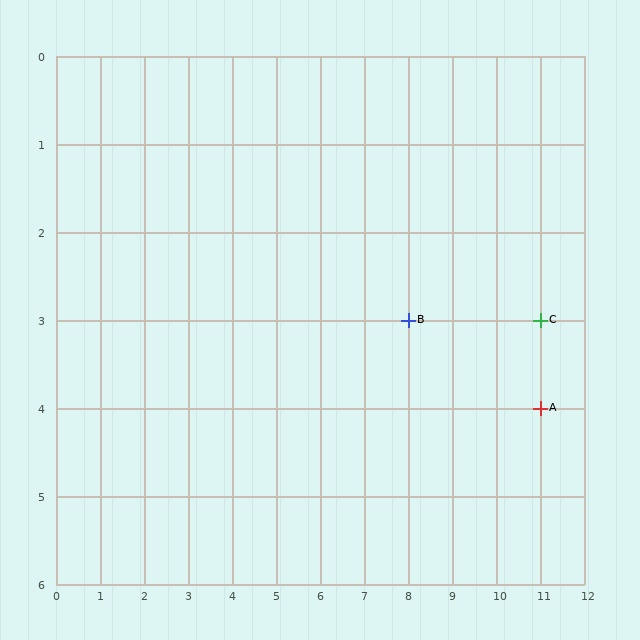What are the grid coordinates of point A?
Point A is at grid coordinates (11, 4).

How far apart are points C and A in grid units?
Points C and A are 1 row apart.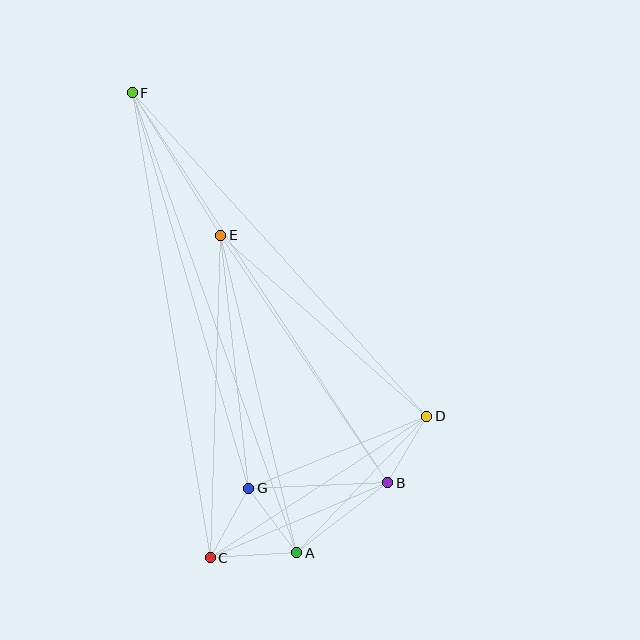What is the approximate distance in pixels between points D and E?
The distance between D and E is approximately 274 pixels.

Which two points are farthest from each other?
Points A and F are farthest from each other.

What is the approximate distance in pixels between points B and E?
The distance between B and E is approximately 299 pixels.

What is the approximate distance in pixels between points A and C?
The distance between A and C is approximately 87 pixels.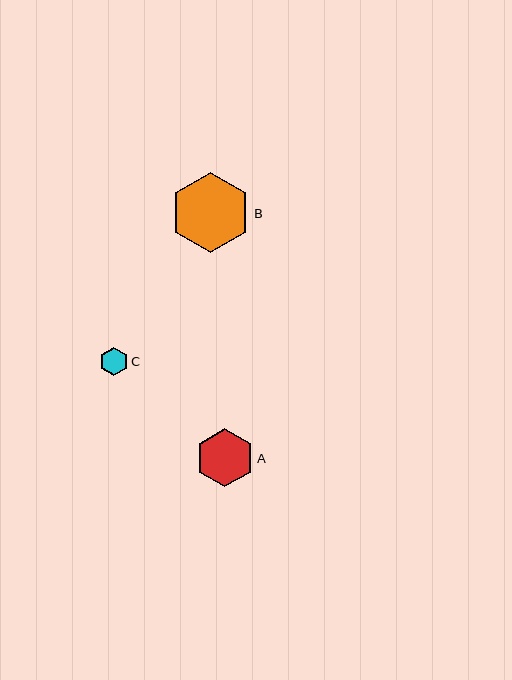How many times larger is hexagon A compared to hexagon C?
Hexagon A is approximately 2.1 times the size of hexagon C.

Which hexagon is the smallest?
Hexagon C is the smallest with a size of approximately 28 pixels.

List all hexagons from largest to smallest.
From largest to smallest: B, A, C.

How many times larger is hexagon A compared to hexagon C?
Hexagon A is approximately 2.1 times the size of hexagon C.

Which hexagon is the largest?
Hexagon B is the largest with a size of approximately 80 pixels.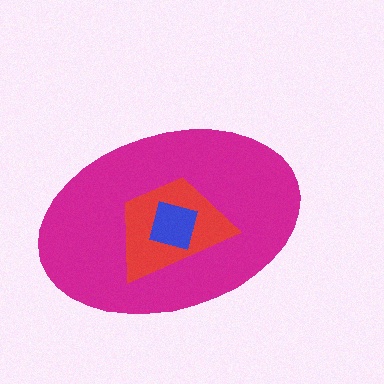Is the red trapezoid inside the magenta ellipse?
Yes.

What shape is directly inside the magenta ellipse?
The red trapezoid.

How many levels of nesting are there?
3.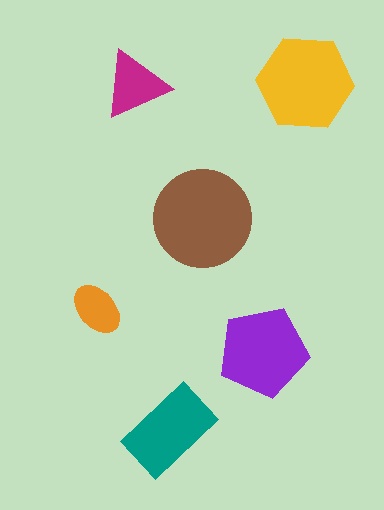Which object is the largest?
The brown circle.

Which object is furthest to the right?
The yellow hexagon is rightmost.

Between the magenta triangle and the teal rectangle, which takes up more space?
The teal rectangle.